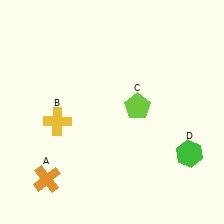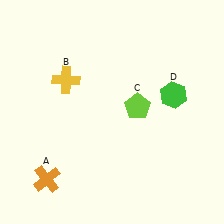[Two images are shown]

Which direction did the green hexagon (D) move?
The green hexagon (D) moved up.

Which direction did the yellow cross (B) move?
The yellow cross (B) moved up.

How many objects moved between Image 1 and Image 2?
2 objects moved between the two images.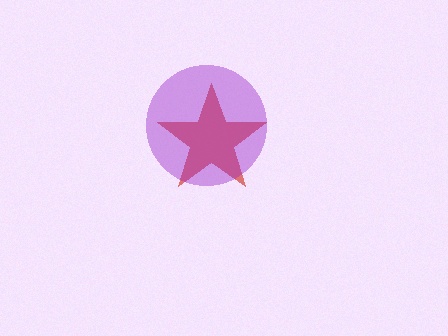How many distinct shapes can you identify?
There are 2 distinct shapes: a red star, a purple circle.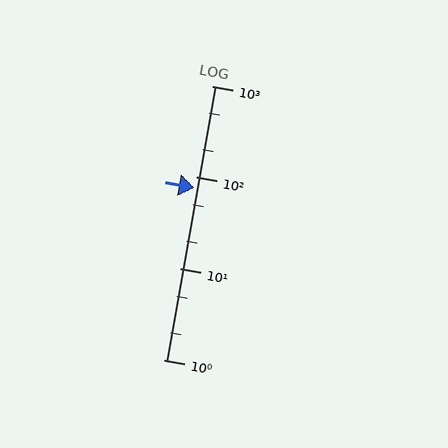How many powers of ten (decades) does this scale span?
The scale spans 3 decades, from 1 to 1000.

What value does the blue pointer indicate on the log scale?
The pointer indicates approximately 77.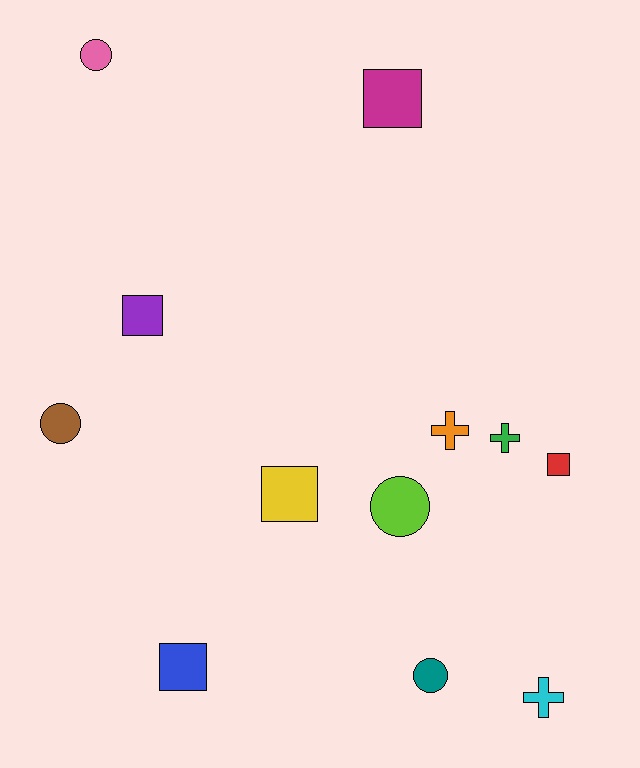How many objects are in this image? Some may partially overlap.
There are 12 objects.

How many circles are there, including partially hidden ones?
There are 4 circles.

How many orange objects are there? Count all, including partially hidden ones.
There is 1 orange object.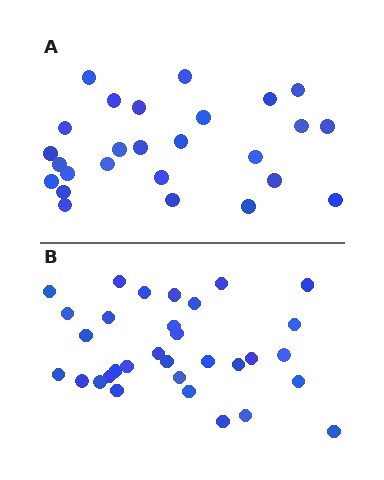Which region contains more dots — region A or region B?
Region B (the bottom region) has more dots.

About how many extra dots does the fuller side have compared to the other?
Region B has about 6 more dots than region A.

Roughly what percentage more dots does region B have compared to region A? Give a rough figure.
About 25% more.